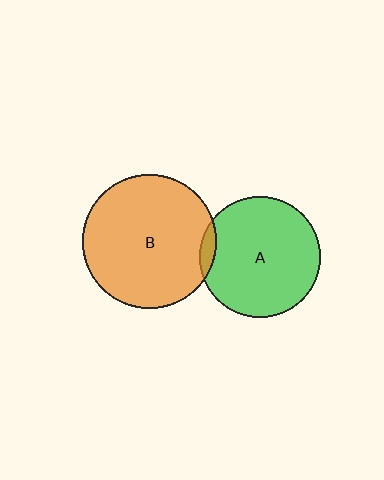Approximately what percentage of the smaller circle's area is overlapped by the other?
Approximately 5%.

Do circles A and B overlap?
Yes.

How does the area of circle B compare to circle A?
Approximately 1.2 times.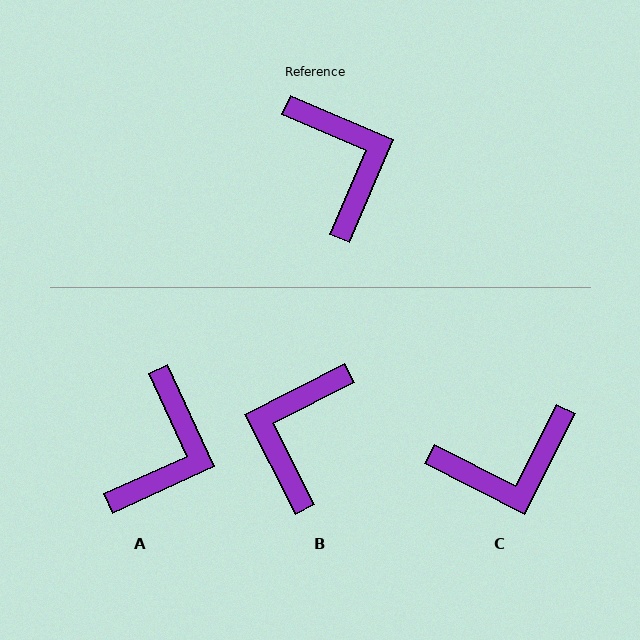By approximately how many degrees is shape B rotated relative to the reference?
Approximately 140 degrees counter-clockwise.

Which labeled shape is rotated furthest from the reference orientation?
B, about 140 degrees away.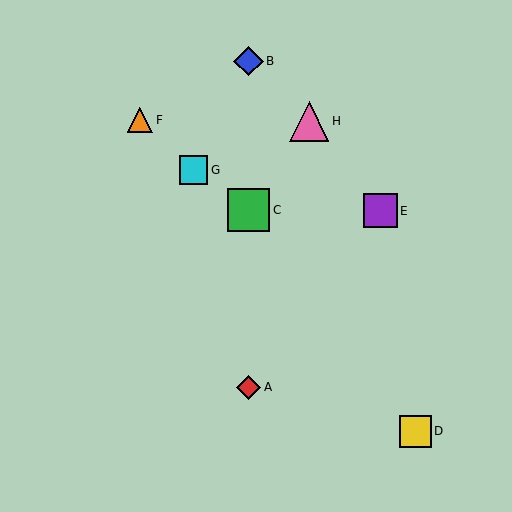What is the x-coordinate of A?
Object A is at x≈249.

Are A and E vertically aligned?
No, A is at x≈249 and E is at x≈381.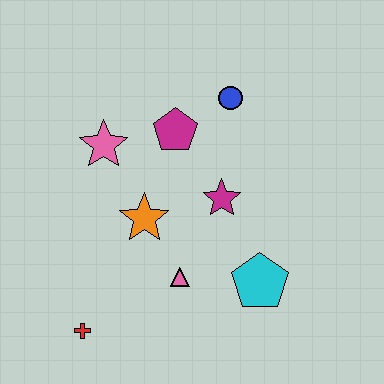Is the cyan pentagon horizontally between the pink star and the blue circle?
No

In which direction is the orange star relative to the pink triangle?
The orange star is above the pink triangle.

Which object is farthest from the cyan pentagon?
The pink star is farthest from the cyan pentagon.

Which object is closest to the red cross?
The pink triangle is closest to the red cross.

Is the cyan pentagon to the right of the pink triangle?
Yes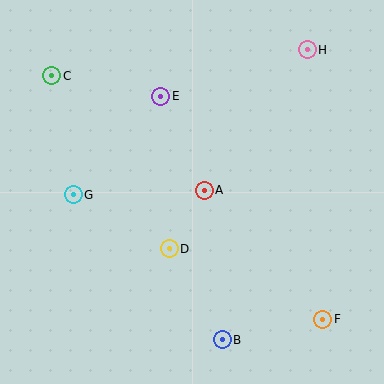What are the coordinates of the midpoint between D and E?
The midpoint between D and E is at (165, 173).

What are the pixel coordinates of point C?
Point C is at (52, 76).